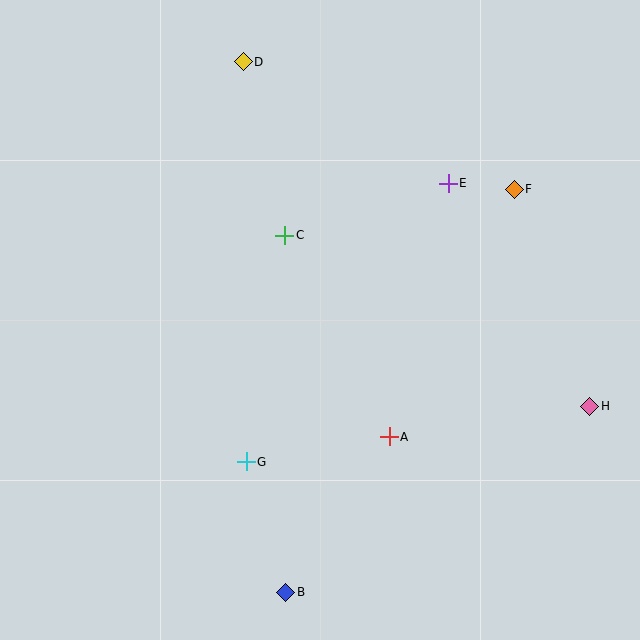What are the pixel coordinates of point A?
Point A is at (389, 437).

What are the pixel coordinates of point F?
Point F is at (514, 189).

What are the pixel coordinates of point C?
Point C is at (285, 235).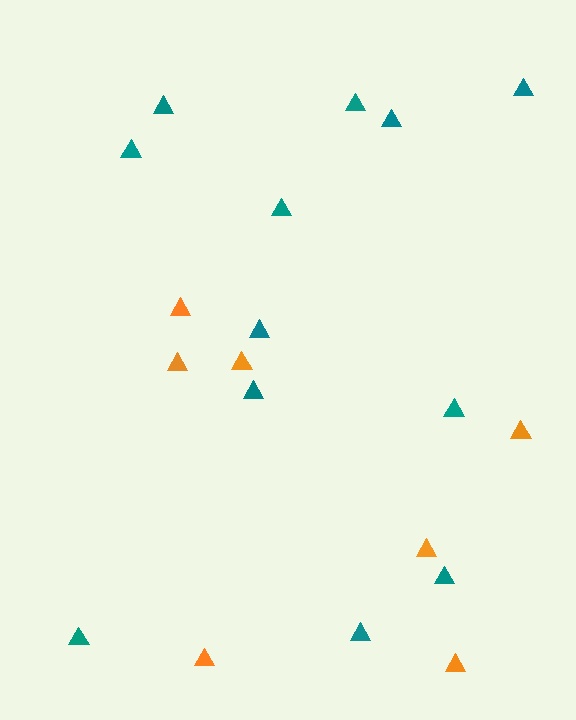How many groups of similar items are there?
There are 2 groups: one group of teal triangles (12) and one group of orange triangles (7).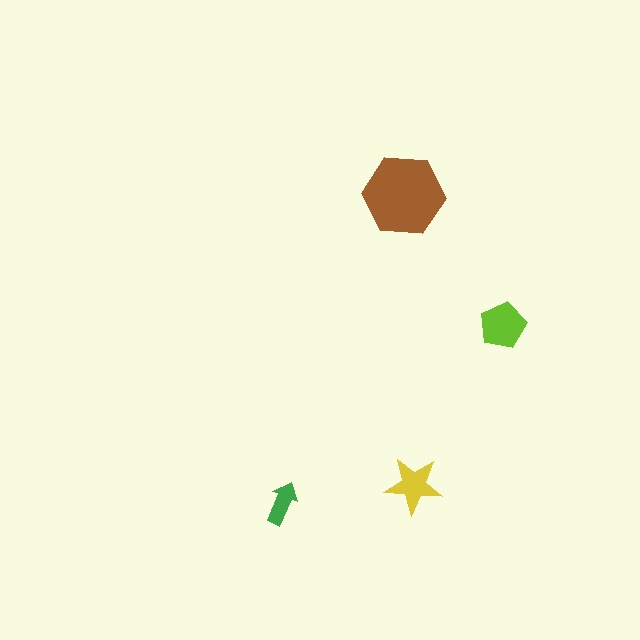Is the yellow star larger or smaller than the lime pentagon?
Smaller.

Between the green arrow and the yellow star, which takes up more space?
The yellow star.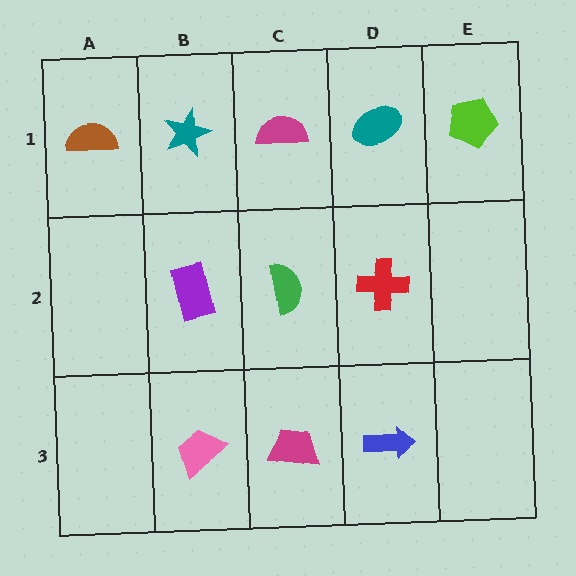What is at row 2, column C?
A green semicircle.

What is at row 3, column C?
A magenta trapezoid.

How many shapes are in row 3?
3 shapes.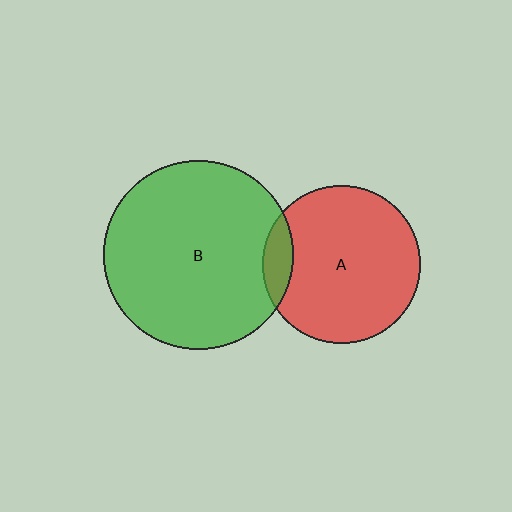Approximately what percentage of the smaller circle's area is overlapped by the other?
Approximately 10%.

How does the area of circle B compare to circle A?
Approximately 1.4 times.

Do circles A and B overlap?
Yes.